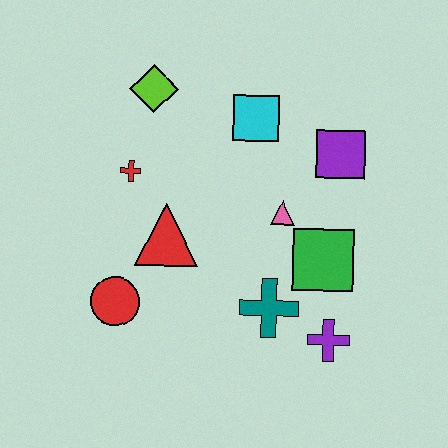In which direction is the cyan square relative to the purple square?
The cyan square is to the left of the purple square.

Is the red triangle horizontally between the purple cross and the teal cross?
No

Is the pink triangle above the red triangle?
Yes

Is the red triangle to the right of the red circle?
Yes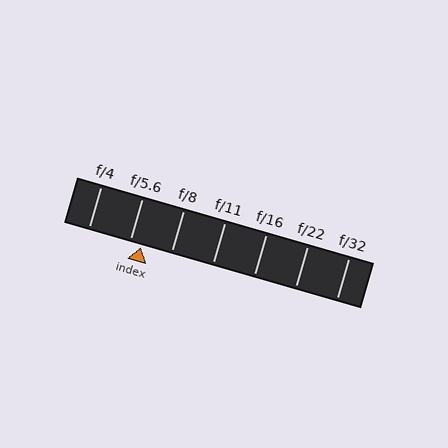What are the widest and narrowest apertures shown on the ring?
The widest aperture shown is f/4 and the narrowest is f/32.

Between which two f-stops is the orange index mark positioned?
The index mark is between f/5.6 and f/8.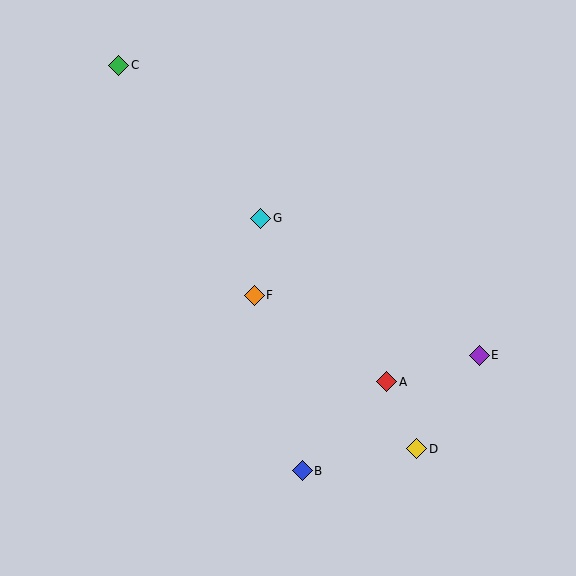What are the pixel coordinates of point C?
Point C is at (119, 65).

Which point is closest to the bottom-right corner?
Point D is closest to the bottom-right corner.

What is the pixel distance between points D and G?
The distance between D and G is 278 pixels.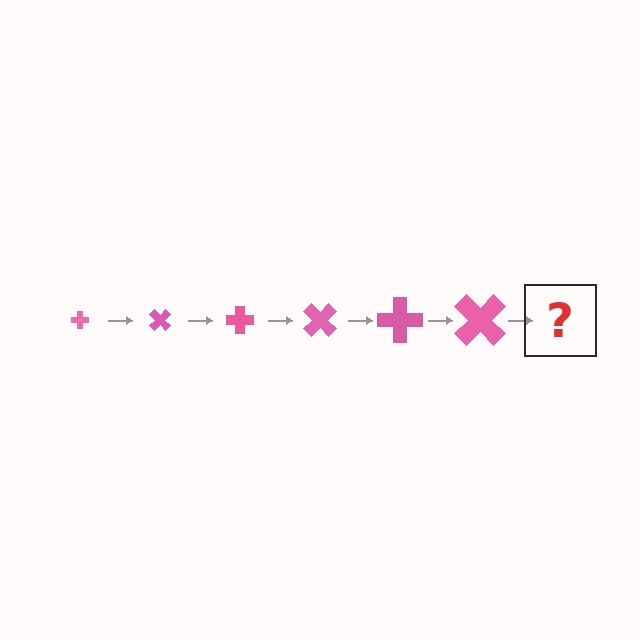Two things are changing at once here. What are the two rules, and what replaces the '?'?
The two rules are that the cross grows larger each step and it rotates 45 degrees each step. The '?' should be a cross, larger than the previous one and rotated 270 degrees from the start.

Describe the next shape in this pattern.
It should be a cross, larger than the previous one and rotated 270 degrees from the start.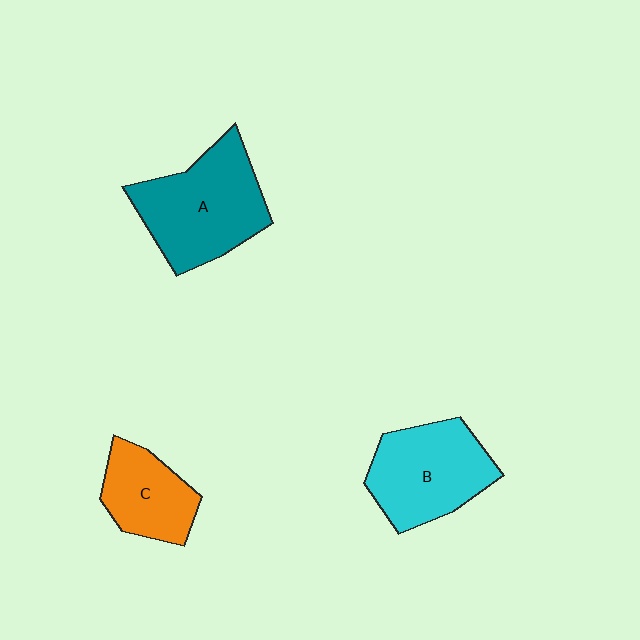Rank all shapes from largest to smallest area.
From largest to smallest: A (teal), B (cyan), C (orange).